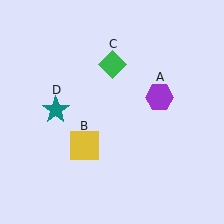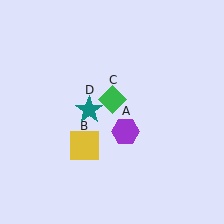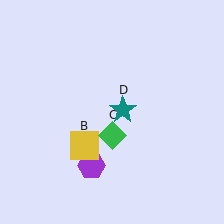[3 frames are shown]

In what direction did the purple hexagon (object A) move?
The purple hexagon (object A) moved down and to the left.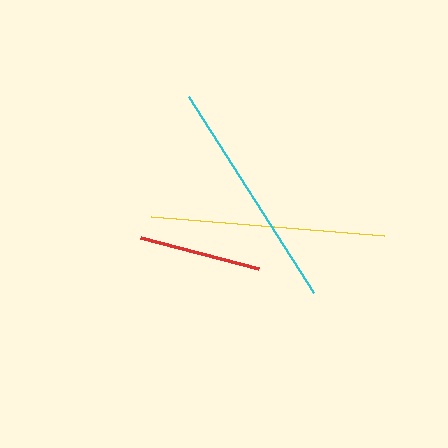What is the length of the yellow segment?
The yellow segment is approximately 234 pixels long.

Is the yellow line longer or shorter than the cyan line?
The yellow line is longer than the cyan line.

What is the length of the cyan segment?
The cyan segment is approximately 232 pixels long.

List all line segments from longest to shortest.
From longest to shortest: yellow, cyan, red.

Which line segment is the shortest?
The red line is the shortest at approximately 122 pixels.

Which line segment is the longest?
The yellow line is the longest at approximately 234 pixels.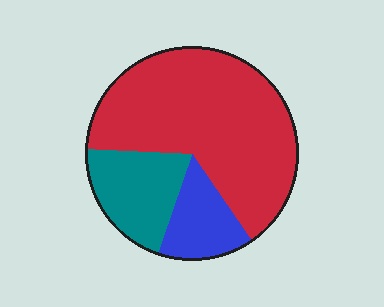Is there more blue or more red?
Red.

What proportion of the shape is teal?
Teal takes up about one fifth (1/5) of the shape.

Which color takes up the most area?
Red, at roughly 65%.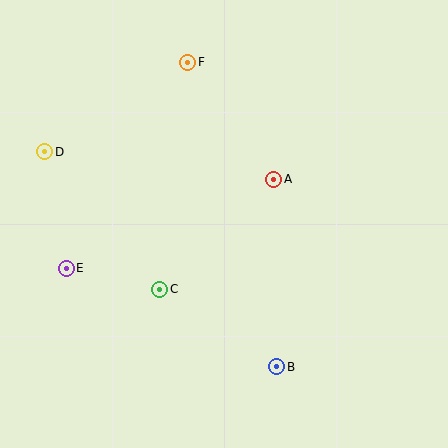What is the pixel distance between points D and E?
The distance between D and E is 119 pixels.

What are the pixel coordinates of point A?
Point A is at (274, 179).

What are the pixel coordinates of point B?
Point B is at (277, 367).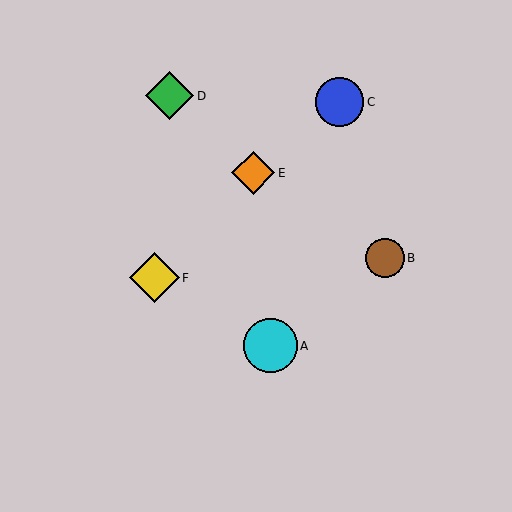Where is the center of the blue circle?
The center of the blue circle is at (340, 102).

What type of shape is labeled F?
Shape F is a yellow diamond.